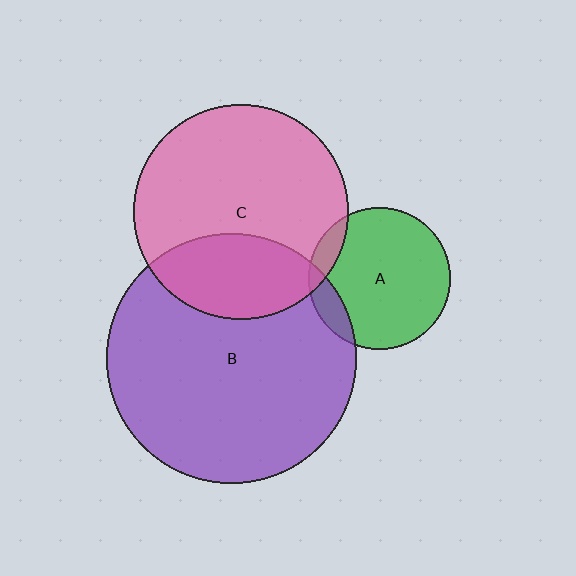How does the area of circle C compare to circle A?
Approximately 2.3 times.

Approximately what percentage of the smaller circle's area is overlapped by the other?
Approximately 10%.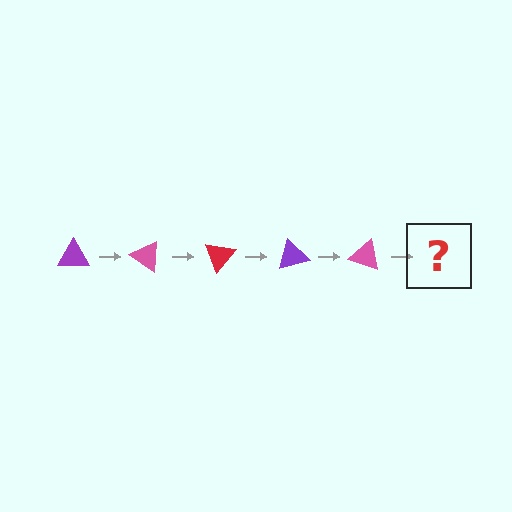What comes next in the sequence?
The next element should be a red triangle, rotated 175 degrees from the start.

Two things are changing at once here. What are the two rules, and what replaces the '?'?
The two rules are that it rotates 35 degrees each step and the color cycles through purple, pink, and red. The '?' should be a red triangle, rotated 175 degrees from the start.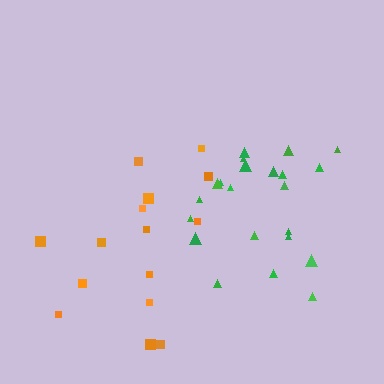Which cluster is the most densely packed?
Green.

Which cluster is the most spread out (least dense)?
Orange.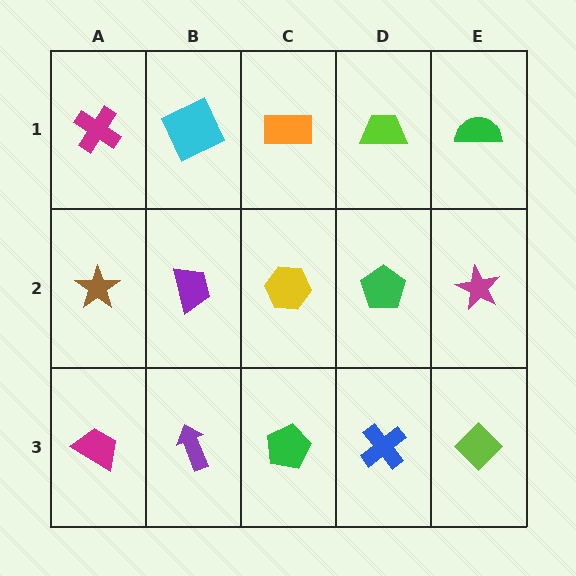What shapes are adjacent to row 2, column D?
A lime trapezoid (row 1, column D), a blue cross (row 3, column D), a yellow hexagon (row 2, column C), a magenta star (row 2, column E).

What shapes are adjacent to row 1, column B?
A purple trapezoid (row 2, column B), a magenta cross (row 1, column A), an orange rectangle (row 1, column C).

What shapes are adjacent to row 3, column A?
A brown star (row 2, column A), a purple arrow (row 3, column B).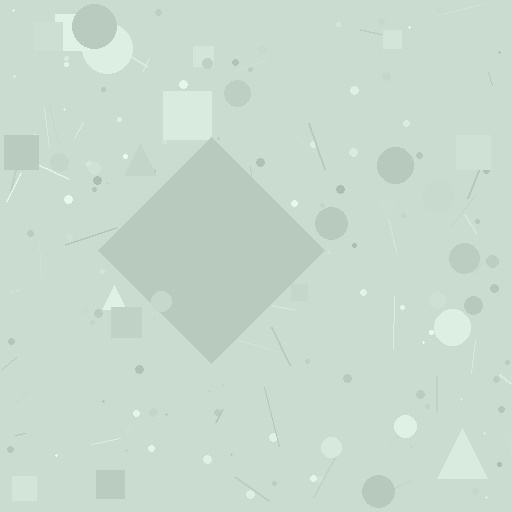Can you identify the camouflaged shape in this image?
The camouflaged shape is a diamond.